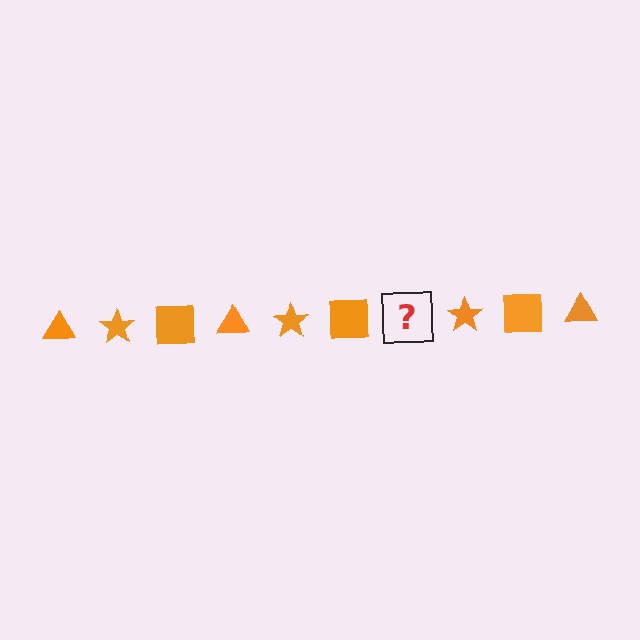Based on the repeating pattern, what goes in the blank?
The blank should be an orange triangle.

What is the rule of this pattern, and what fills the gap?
The rule is that the pattern cycles through triangle, star, square shapes in orange. The gap should be filled with an orange triangle.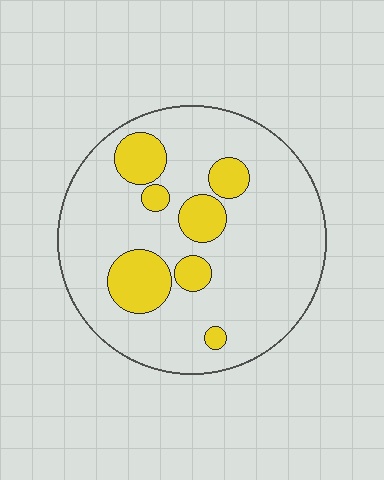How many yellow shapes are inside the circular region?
7.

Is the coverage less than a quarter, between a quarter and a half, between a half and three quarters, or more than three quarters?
Less than a quarter.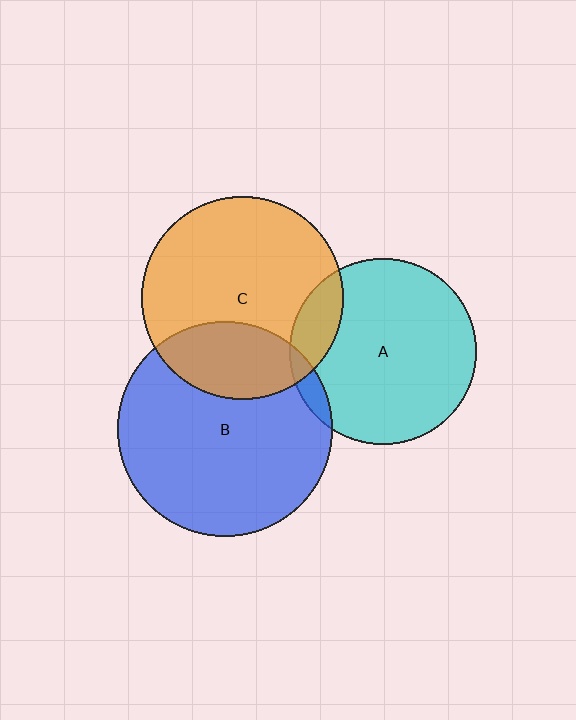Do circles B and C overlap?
Yes.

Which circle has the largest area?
Circle B (blue).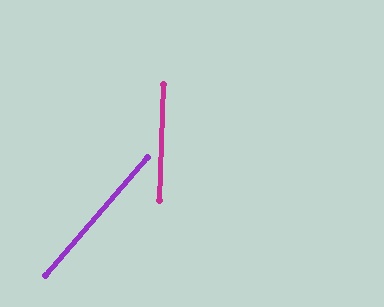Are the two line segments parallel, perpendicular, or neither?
Neither parallel nor perpendicular — they differ by about 39°.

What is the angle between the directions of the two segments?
Approximately 39 degrees.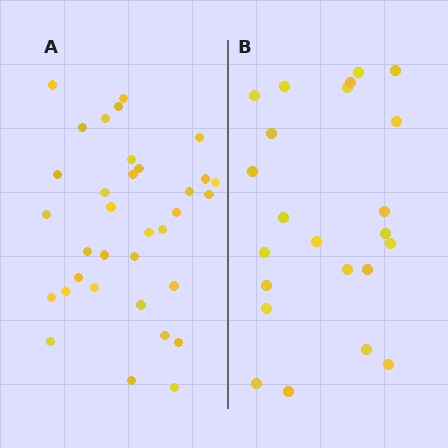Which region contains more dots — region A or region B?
Region A (the left region) has more dots.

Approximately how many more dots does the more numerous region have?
Region A has roughly 12 or so more dots than region B.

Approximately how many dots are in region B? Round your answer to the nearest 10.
About 20 dots. (The exact count is 23, which rounds to 20.)